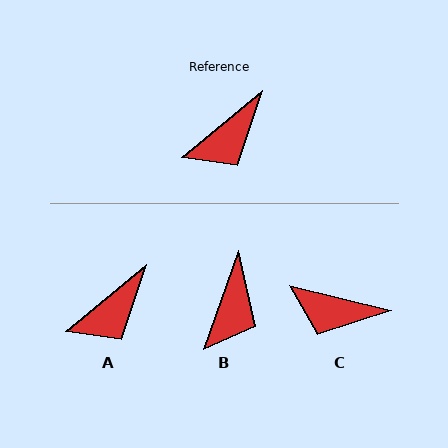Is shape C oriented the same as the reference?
No, it is off by about 53 degrees.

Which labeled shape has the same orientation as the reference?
A.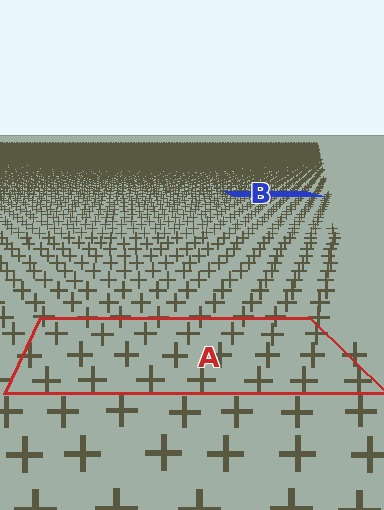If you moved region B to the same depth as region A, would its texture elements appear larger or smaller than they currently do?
They would appear larger. At a closer depth, the same texture elements are projected at a bigger on-screen size.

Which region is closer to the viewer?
Region A is closer. The texture elements there are larger and more spread out.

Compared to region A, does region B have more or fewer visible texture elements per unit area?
Region B has more texture elements per unit area — they are packed more densely because it is farther away.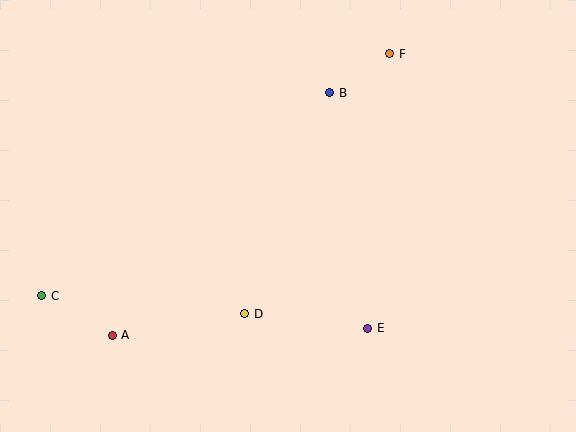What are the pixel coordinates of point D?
Point D is at (245, 314).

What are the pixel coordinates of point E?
Point E is at (368, 328).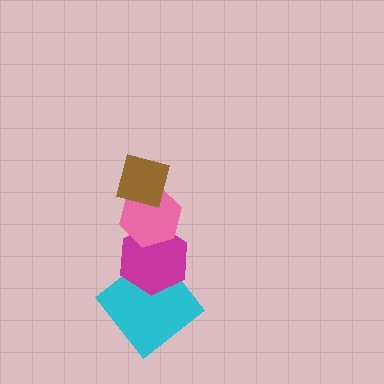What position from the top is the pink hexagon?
The pink hexagon is 2nd from the top.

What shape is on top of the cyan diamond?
The magenta hexagon is on top of the cyan diamond.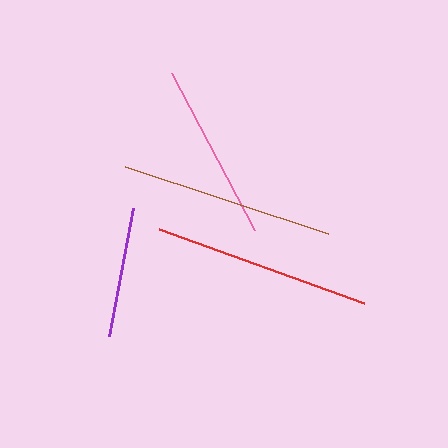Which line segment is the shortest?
The purple line is the shortest at approximately 130 pixels.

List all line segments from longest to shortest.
From longest to shortest: red, brown, pink, purple.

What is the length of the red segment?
The red segment is approximately 218 pixels long.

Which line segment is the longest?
The red line is the longest at approximately 218 pixels.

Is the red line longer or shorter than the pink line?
The red line is longer than the pink line.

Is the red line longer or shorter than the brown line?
The red line is longer than the brown line.